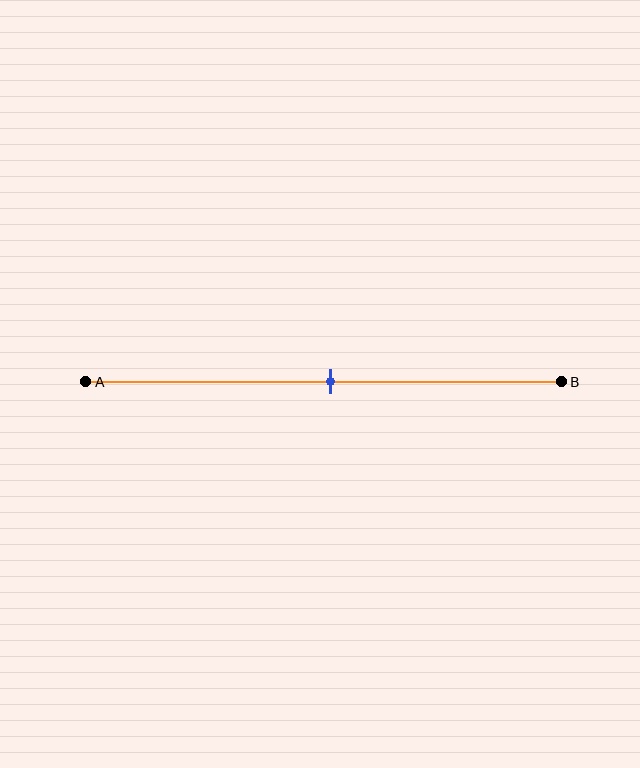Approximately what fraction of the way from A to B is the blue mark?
The blue mark is approximately 50% of the way from A to B.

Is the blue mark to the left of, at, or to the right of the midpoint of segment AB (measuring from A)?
The blue mark is approximately at the midpoint of segment AB.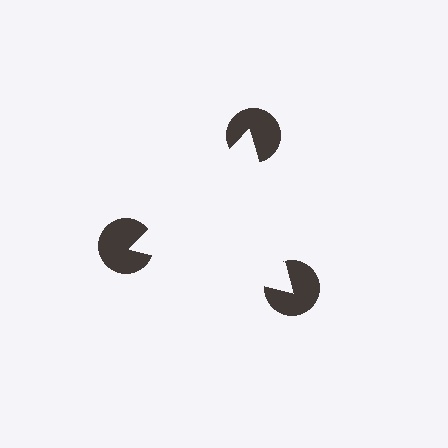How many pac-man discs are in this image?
There are 3 — one at each vertex of the illusory triangle.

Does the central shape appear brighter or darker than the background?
It typically appears slightly brighter than the background, even though no actual brightness change is drawn.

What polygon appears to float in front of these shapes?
An illusory triangle — its edges are inferred from the aligned wedge cuts in the pac-man discs, not physically drawn.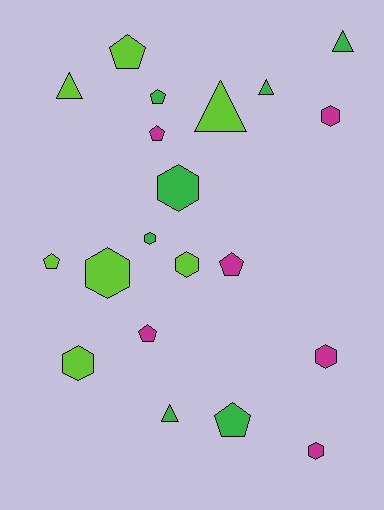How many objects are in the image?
There are 20 objects.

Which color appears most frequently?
Lime, with 7 objects.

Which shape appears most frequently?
Hexagon, with 8 objects.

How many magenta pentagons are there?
There are 3 magenta pentagons.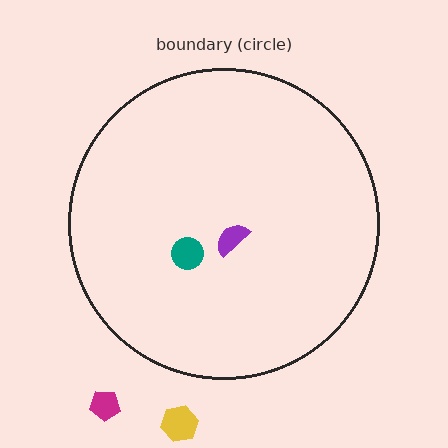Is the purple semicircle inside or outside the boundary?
Inside.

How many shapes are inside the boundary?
2 inside, 2 outside.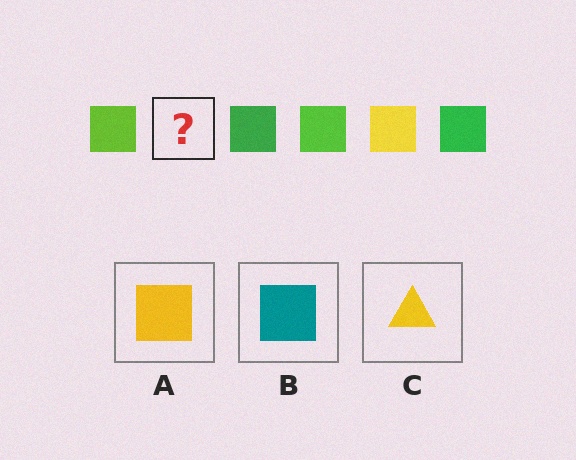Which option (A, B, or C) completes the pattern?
A.